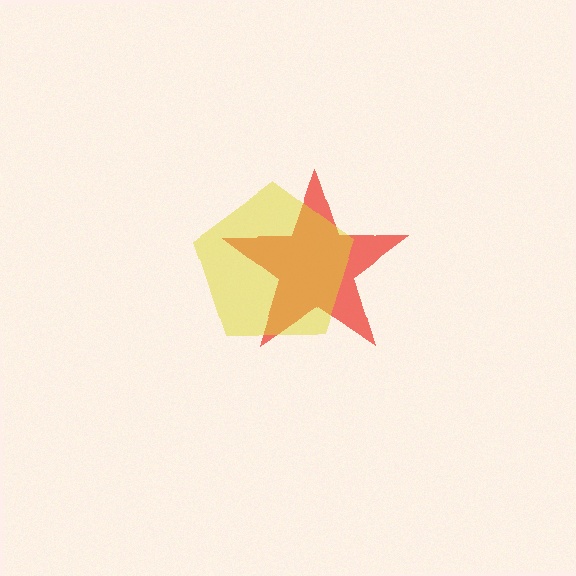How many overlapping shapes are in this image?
There are 2 overlapping shapes in the image.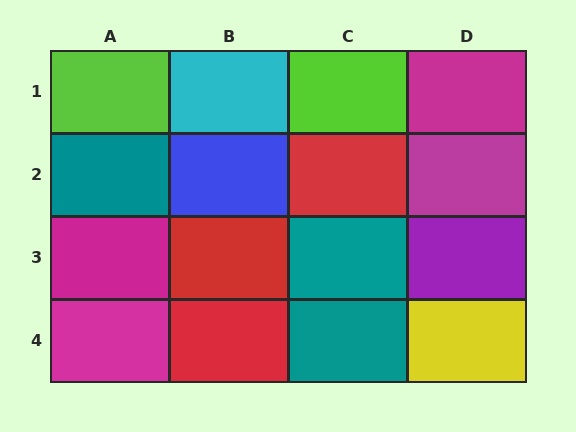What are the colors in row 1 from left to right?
Lime, cyan, lime, magenta.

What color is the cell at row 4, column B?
Red.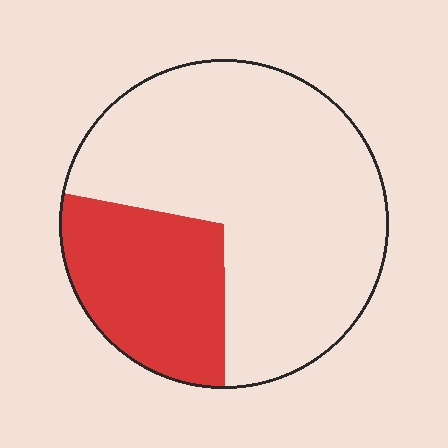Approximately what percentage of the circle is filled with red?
Approximately 30%.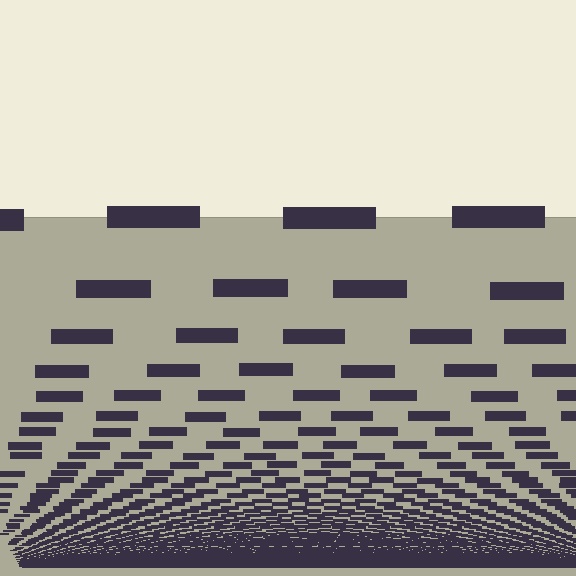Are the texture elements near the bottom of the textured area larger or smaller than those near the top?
Smaller. The gradient is inverted — elements near the bottom are smaller and denser.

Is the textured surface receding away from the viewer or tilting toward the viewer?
The surface appears to tilt toward the viewer. Texture elements get larger and sparser toward the top.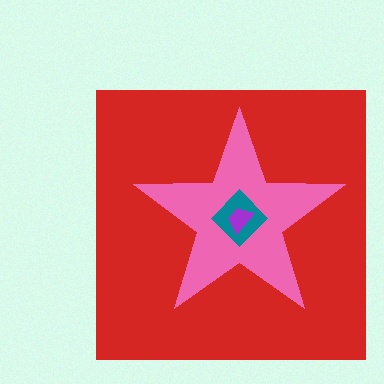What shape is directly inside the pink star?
The teal diamond.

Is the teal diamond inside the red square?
Yes.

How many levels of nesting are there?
4.